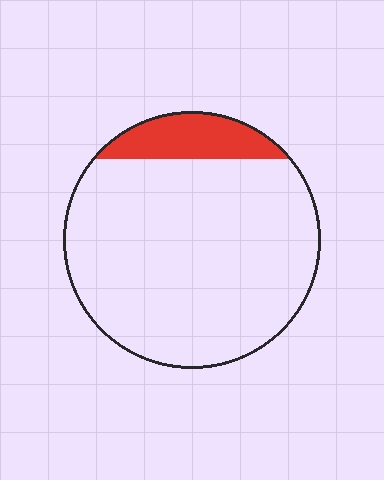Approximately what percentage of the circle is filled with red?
Approximately 15%.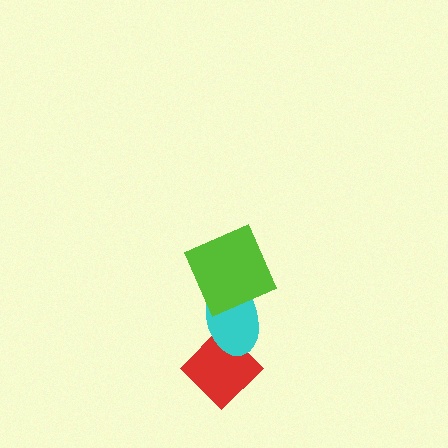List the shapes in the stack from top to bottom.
From top to bottom: the lime square, the cyan ellipse, the red diamond.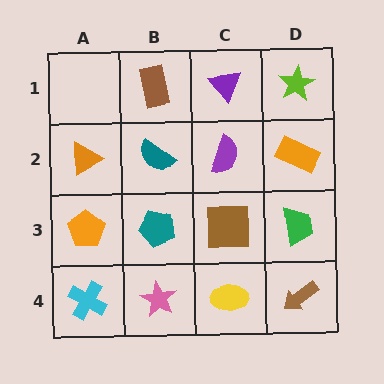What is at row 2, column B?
A teal semicircle.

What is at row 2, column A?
An orange triangle.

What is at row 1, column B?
A brown rectangle.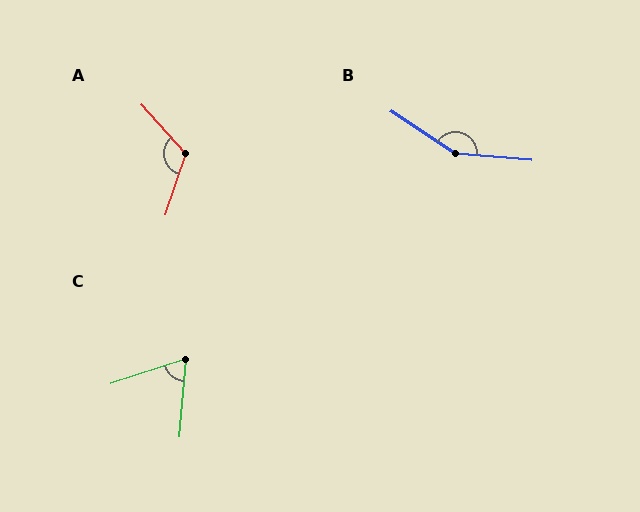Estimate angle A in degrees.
Approximately 119 degrees.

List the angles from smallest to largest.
C (67°), A (119°), B (151°).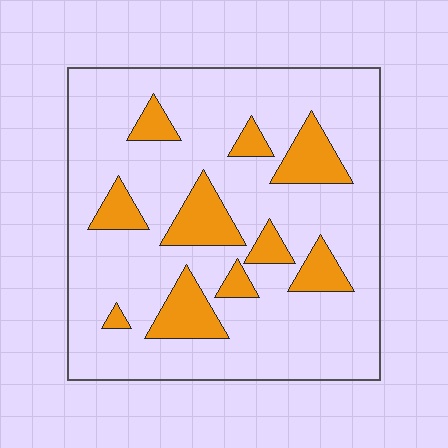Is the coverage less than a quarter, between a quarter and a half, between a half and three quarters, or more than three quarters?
Less than a quarter.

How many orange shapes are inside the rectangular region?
10.